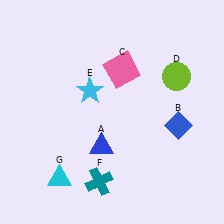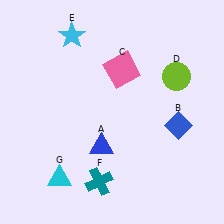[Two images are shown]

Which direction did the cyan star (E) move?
The cyan star (E) moved up.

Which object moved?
The cyan star (E) moved up.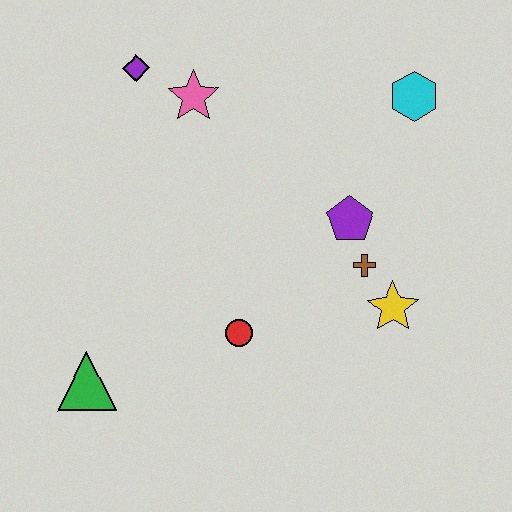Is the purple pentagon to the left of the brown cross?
Yes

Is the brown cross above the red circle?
Yes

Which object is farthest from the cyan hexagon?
The green triangle is farthest from the cyan hexagon.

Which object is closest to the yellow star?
The brown cross is closest to the yellow star.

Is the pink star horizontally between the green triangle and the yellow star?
Yes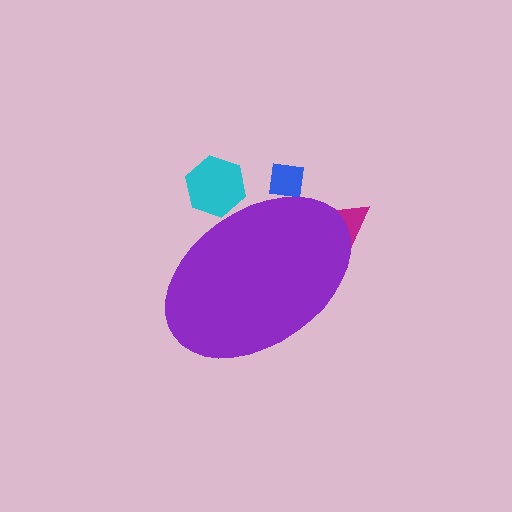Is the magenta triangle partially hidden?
Yes, the magenta triangle is partially hidden behind the purple ellipse.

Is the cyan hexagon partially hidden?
Yes, the cyan hexagon is partially hidden behind the purple ellipse.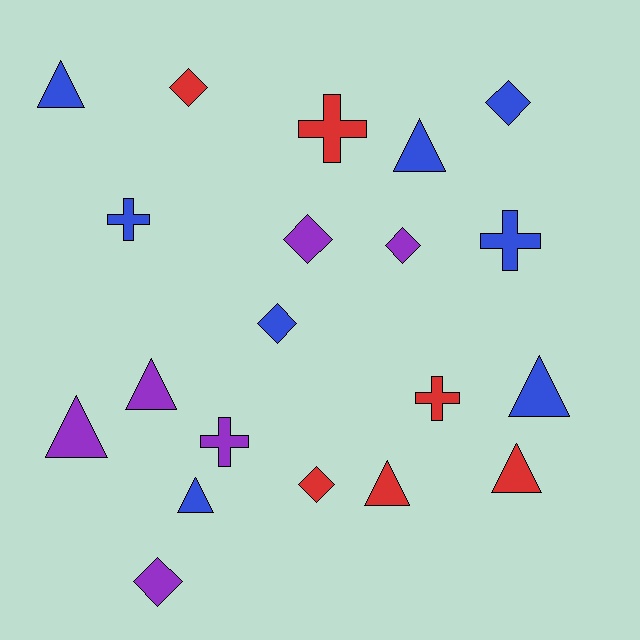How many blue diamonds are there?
There are 2 blue diamonds.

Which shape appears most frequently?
Triangle, with 8 objects.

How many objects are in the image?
There are 20 objects.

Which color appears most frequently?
Blue, with 8 objects.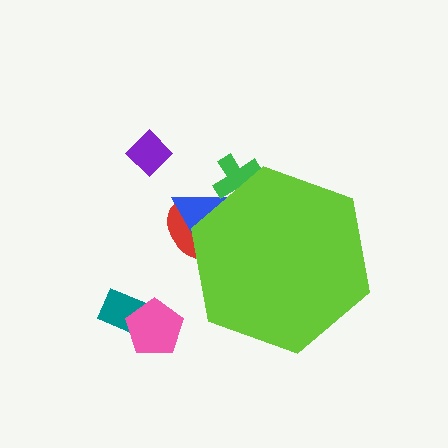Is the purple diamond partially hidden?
No, the purple diamond is fully visible.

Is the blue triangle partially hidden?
Yes, the blue triangle is partially hidden behind the lime hexagon.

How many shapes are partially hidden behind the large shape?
3 shapes are partially hidden.